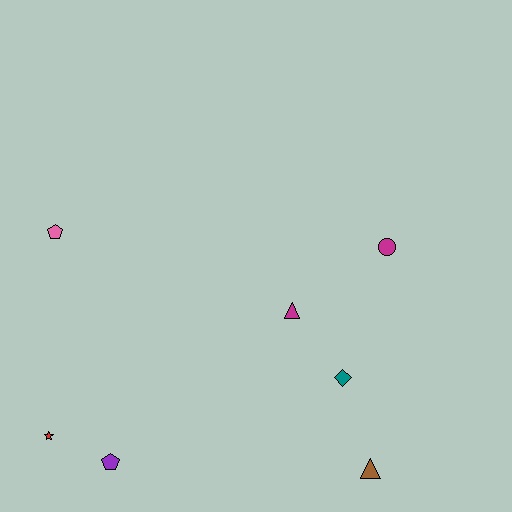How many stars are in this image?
There is 1 star.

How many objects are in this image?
There are 7 objects.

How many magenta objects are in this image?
There are 2 magenta objects.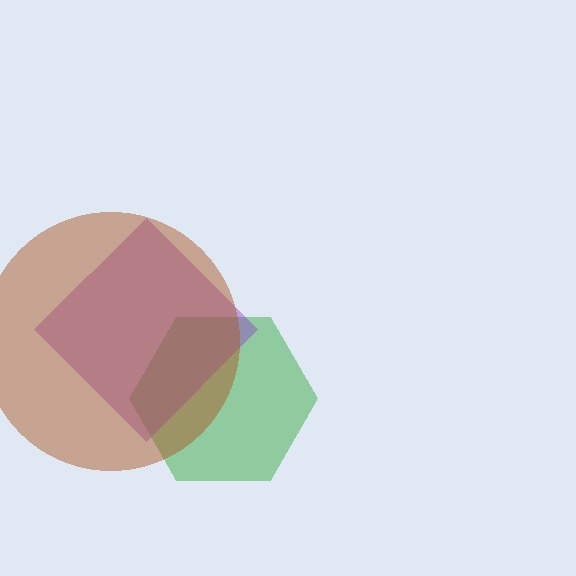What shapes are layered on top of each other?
The layered shapes are: a green hexagon, a purple diamond, a brown circle.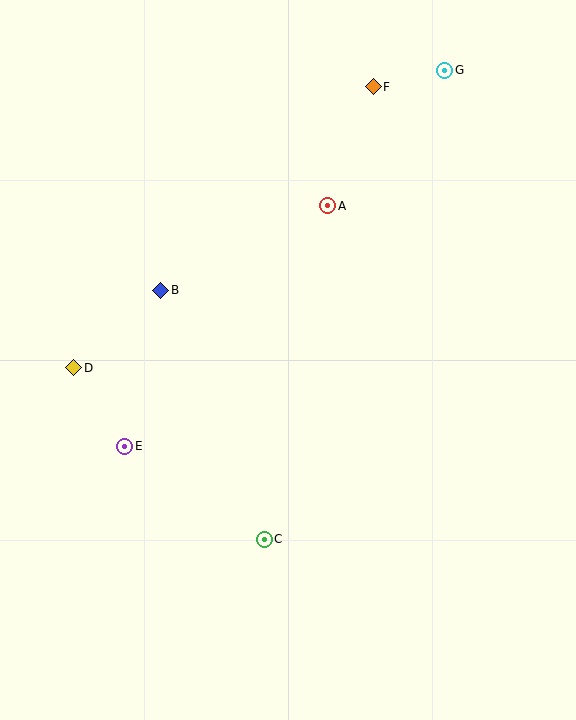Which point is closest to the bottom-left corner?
Point E is closest to the bottom-left corner.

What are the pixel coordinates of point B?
Point B is at (161, 290).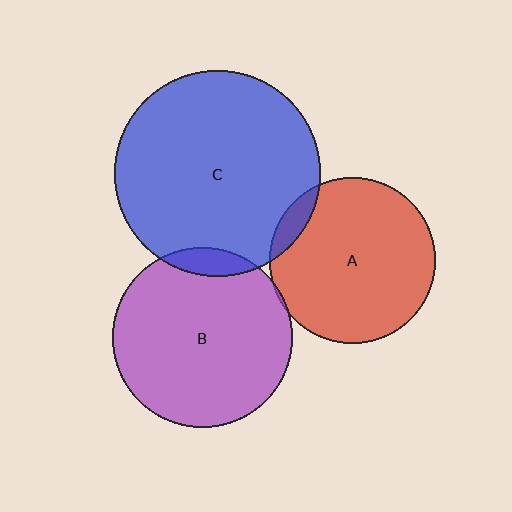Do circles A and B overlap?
Yes.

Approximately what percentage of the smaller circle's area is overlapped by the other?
Approximately 5%.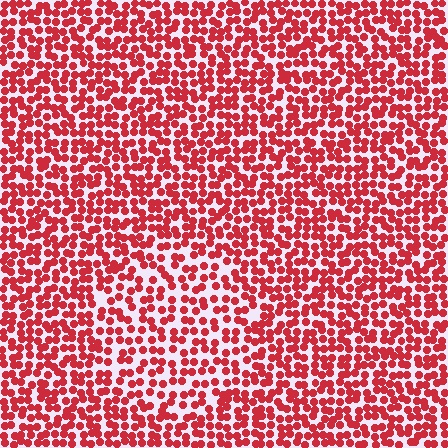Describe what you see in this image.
The image contains small red elements arranged at two different densities. A circle-shaped region is visible where the elements are less densely packed than the surrounding area.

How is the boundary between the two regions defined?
The boundary is defined by a change in element density (approximately 1.5x ratio). All elements are the same color, size, and shape.